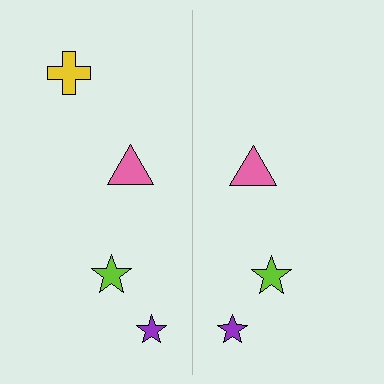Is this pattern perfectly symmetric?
No, the pattern is not perfectly symmetric. A yellow cross is missing from the right side.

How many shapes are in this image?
There are 7 shapes in this image.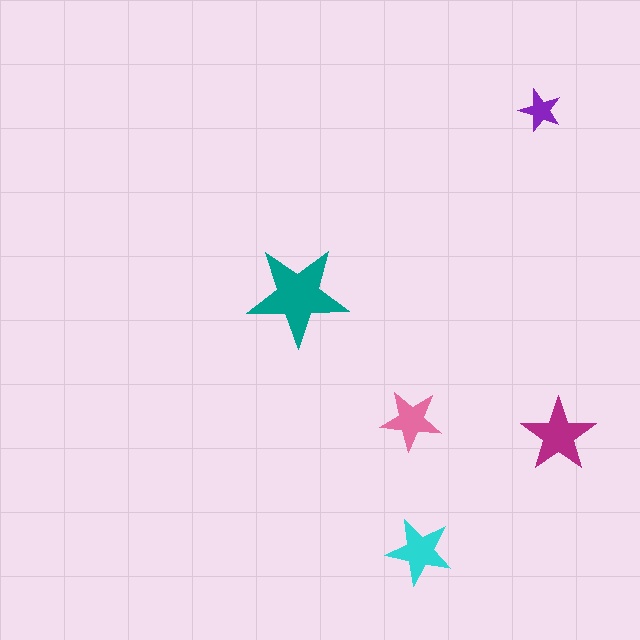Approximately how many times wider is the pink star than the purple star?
About 1.5 times wider.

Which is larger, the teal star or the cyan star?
The teal one.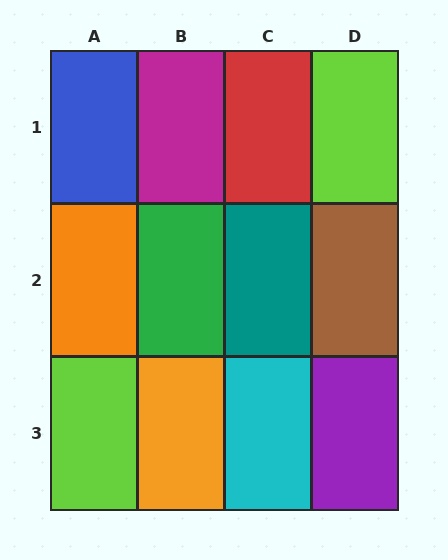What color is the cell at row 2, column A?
Orange.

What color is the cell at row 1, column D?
Lime.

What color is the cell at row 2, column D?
Brown.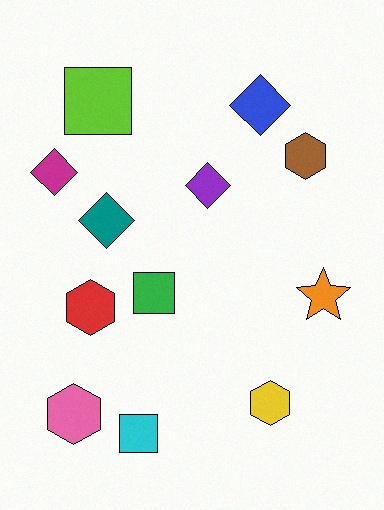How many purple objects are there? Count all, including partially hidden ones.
There is 1 purple object.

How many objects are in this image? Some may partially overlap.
There are 12 objects.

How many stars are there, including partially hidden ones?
There is 1 star.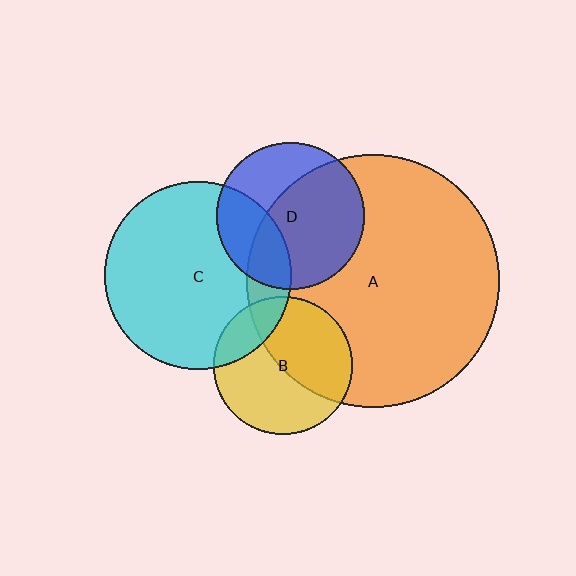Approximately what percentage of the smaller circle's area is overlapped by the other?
Approximately 30%.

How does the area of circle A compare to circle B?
Approximately 3.3 times.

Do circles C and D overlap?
Yes.